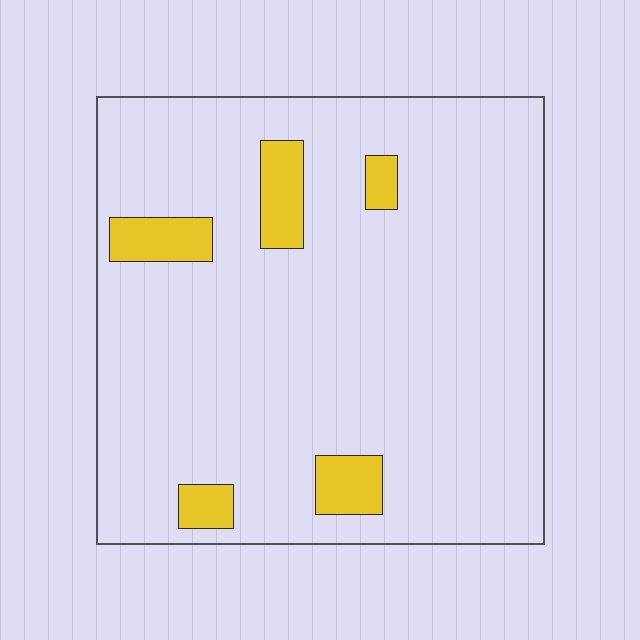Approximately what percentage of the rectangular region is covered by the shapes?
Approximately 10%.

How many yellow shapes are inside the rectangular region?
5.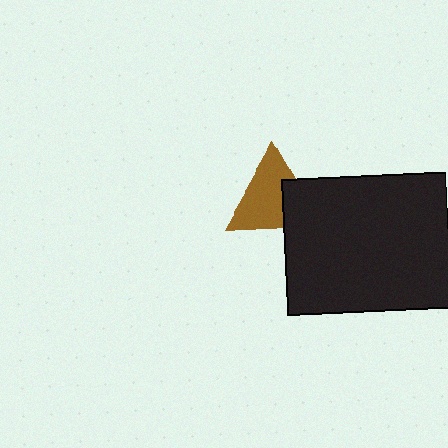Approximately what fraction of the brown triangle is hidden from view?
Roughly 32% of the brown triangle is hidden behind the black rectangle.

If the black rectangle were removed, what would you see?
You would see the complete brown triangle.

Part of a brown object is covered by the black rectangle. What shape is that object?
It is a triangle.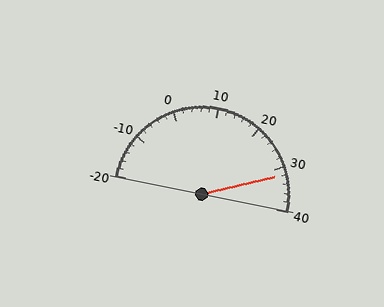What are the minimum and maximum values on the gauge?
The gauge ranges from -20 to 40.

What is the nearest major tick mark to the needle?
The nearest major tick mark is 30.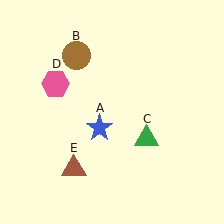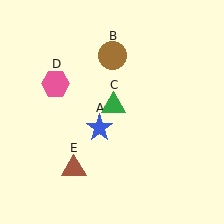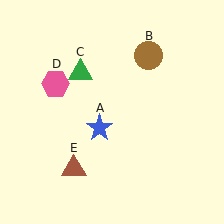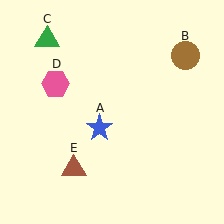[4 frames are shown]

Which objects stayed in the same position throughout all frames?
Blue star (object A) and pink hexagon (object D) and brown triangle (object E) remained stationary.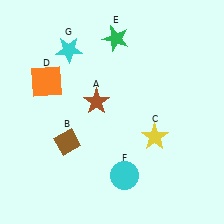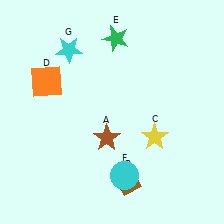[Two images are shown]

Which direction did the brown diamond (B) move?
The brown diamond (B) moved right.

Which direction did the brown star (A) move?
The brown star (A) moved down.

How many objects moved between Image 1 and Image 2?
2 objects moved between the two images.